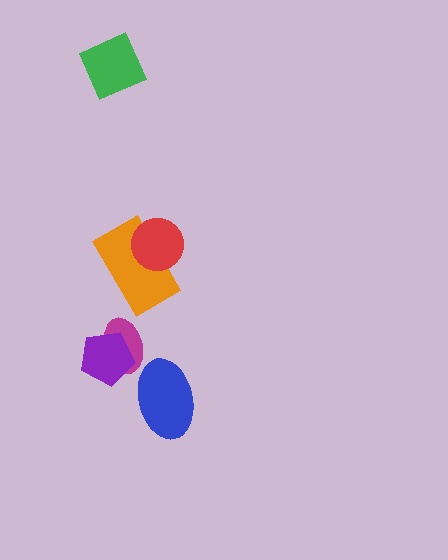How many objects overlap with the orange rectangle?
1 object overlaps with the orange rectangle.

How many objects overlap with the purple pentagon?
1 object overlaps with the purple pentagon.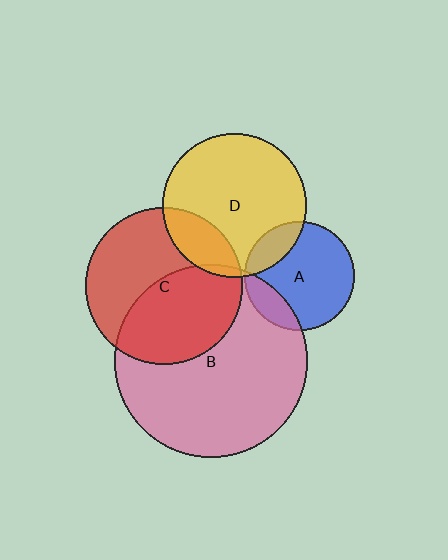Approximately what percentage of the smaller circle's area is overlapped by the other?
Approximately 20%.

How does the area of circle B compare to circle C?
Approximately 1.5 times.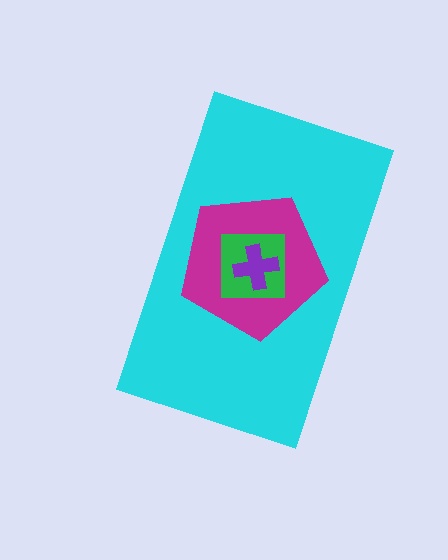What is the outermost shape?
The cyan rectangle.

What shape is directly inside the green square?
The purple cross.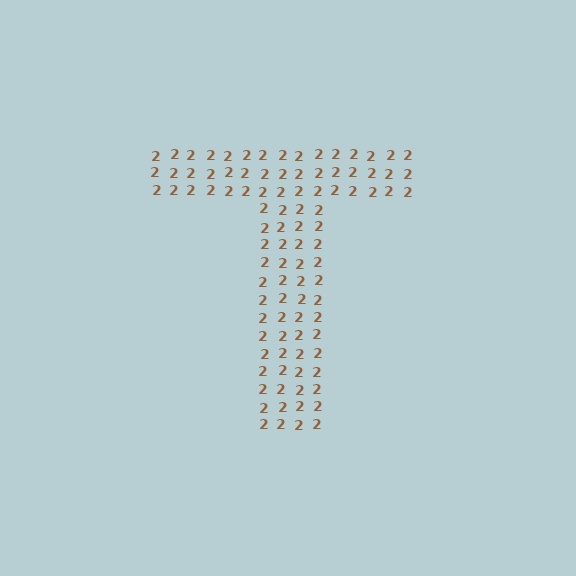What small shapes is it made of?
It is made of small digit 2's.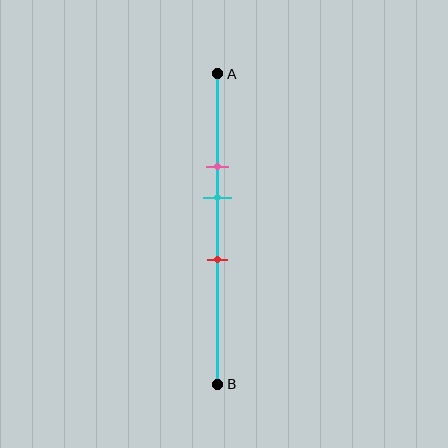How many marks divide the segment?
There are 3 marks dividing the segment.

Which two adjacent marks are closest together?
The pink and cyan marks are the closest adjacent pair.